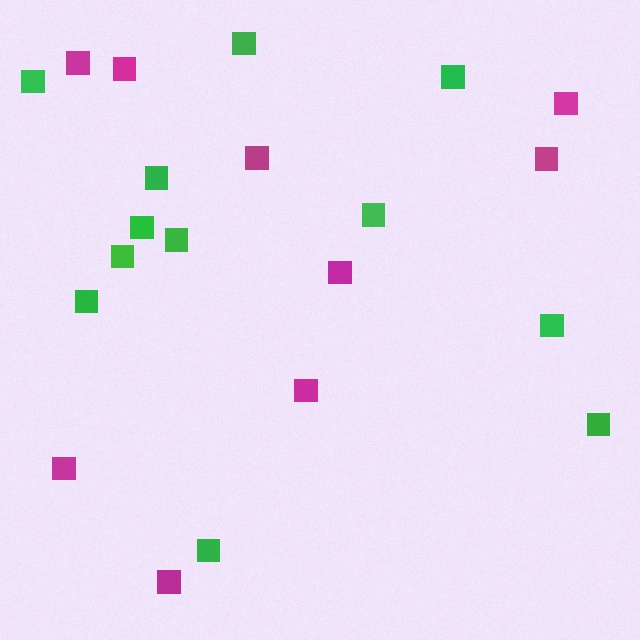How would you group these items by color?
There are 2 groups: one group of green squares (12) and one group of magenta squares (9).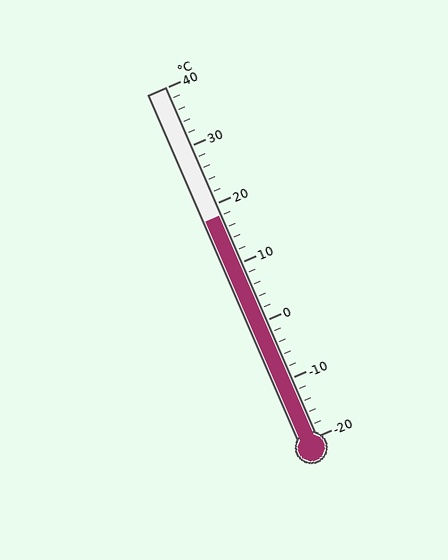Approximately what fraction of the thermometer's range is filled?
The thermometer is filled to approximately 65% of its range.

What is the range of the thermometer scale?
The thermometer scale ranges from -20°C to 40°C.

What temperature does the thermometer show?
The thermometer shows approximately 18°C.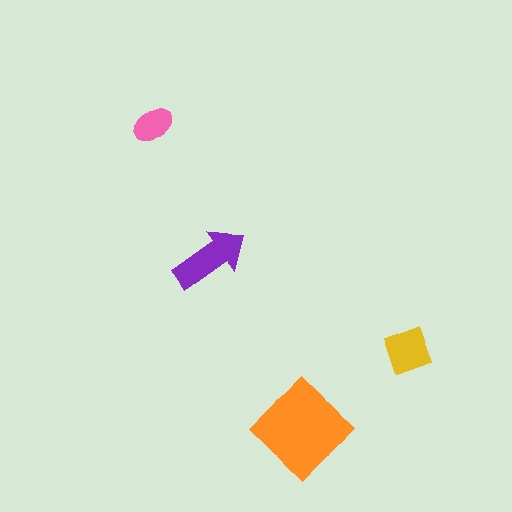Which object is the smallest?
The pink ellipse.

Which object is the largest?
The orange diamond.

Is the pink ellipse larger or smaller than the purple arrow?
Smaller.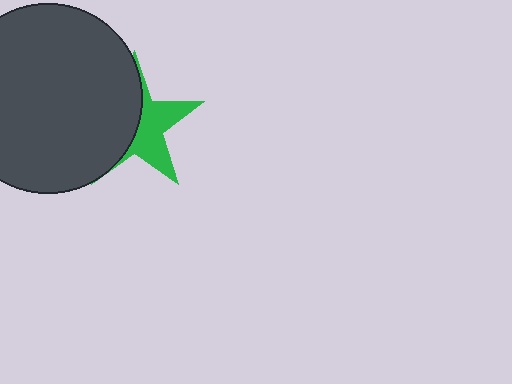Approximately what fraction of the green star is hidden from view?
Roughly 54% of the green star is hidden behind the dark gray circle.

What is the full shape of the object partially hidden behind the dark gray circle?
The partially hidden object is a green star.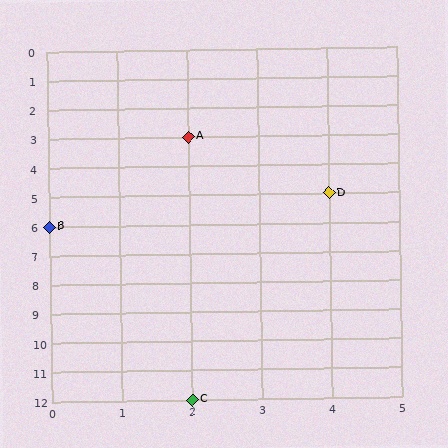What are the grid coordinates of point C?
Point C is at grid coordinates (2, 12).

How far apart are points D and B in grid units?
Points D and B are 4 columns and 1 row apart (about 4.1 grid units diagonally).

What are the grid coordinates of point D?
Point D is at grid coordinates (4, 5).